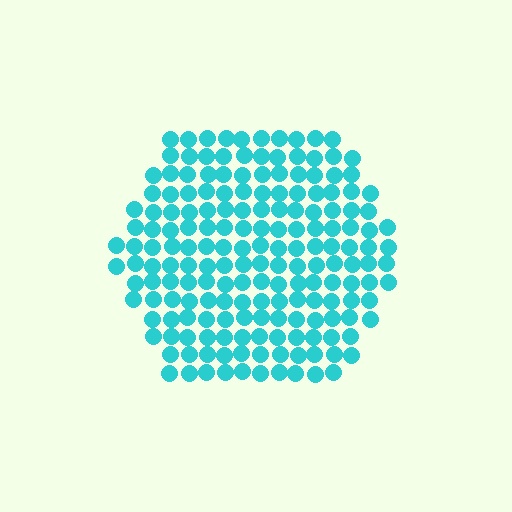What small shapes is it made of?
It is made of small circles.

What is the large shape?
The large shape is a hexagon.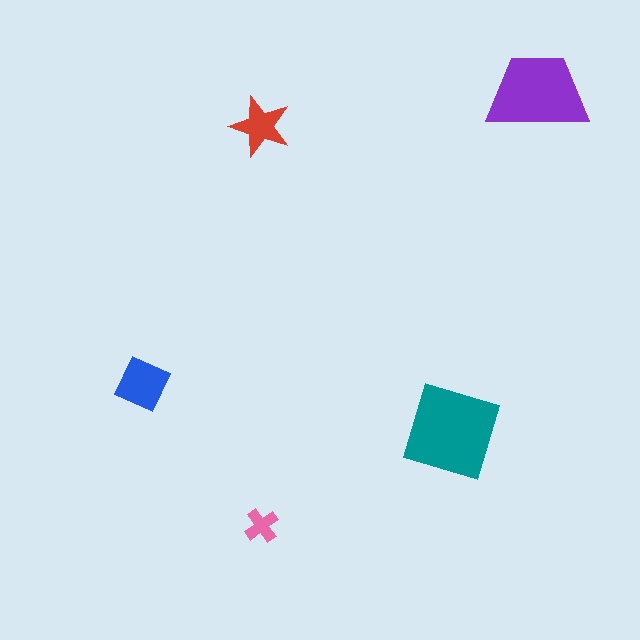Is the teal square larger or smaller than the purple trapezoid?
Larger.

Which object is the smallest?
The pink cross.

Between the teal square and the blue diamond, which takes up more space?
The teal square.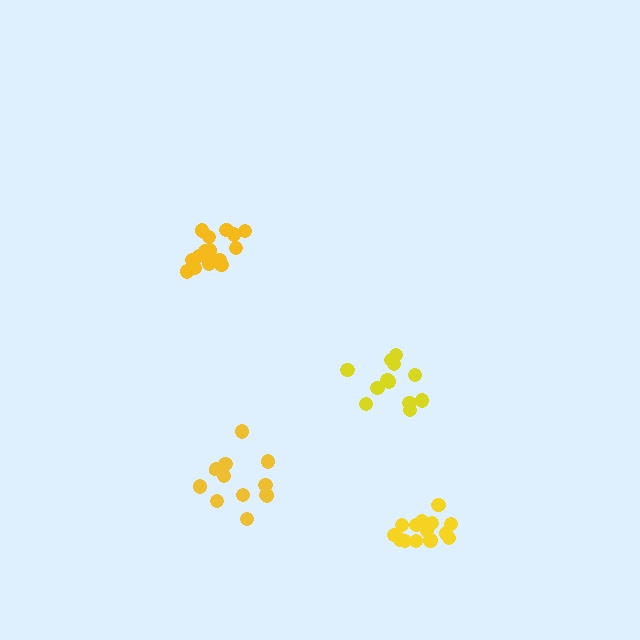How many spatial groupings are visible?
There are 4 spatial groupings.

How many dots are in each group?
Group 1: 12 dots, Group 2: 15 dots, Group 3: 12 dots, Group 4: 15 dots (54 total).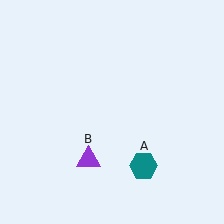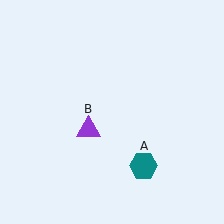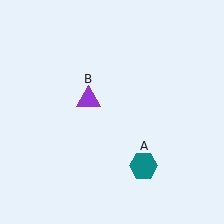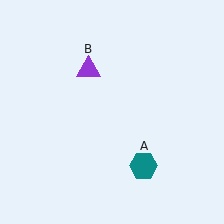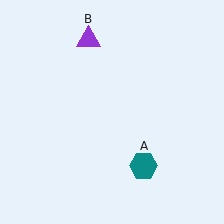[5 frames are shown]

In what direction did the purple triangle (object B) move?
The purple triangle (object B) moved up.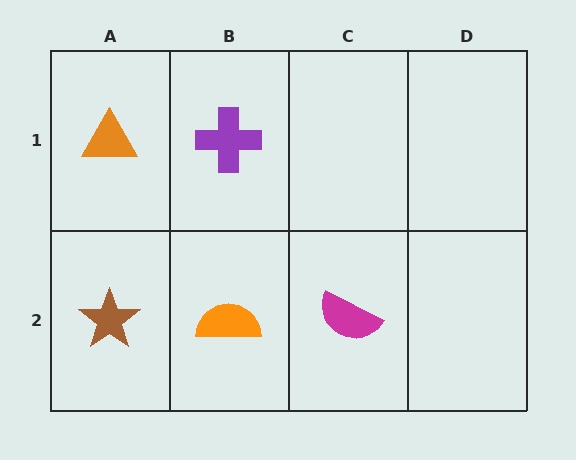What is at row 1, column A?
An orange triangle.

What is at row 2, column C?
A magenta semicircle.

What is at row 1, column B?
A purple cross.